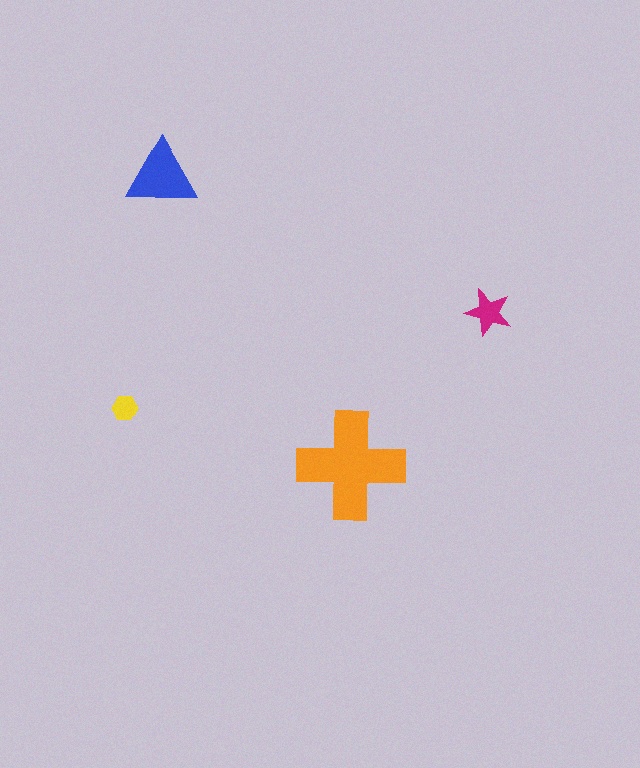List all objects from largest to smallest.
The orange cross, the blue triangle, the magenta star, the yellow hexagon.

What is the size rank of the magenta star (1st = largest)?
3rd.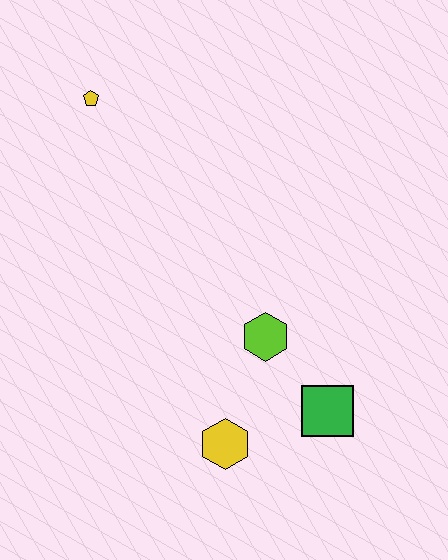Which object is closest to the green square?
The lime hexagon is closest to the green square.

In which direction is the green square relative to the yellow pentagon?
The green square is below the yellow pentagon.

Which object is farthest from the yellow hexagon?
The yellow pentagon is farthest from the yellow hexagon.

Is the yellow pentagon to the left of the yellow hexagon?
Yes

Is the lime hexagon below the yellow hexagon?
No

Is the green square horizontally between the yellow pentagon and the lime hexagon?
No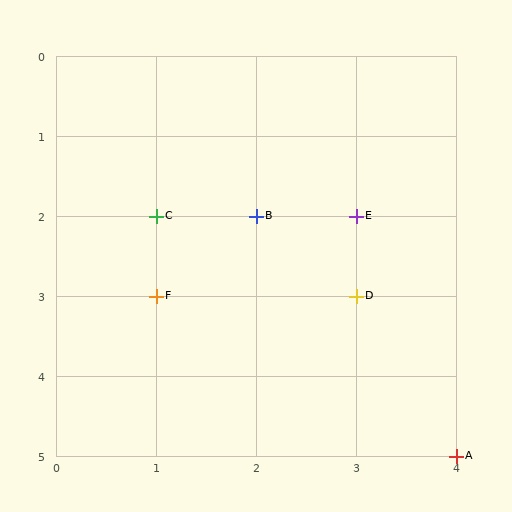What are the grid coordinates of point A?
Point A is at grid coordinates (4, 5).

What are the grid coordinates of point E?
Point E is at grid coordinates (3, 2).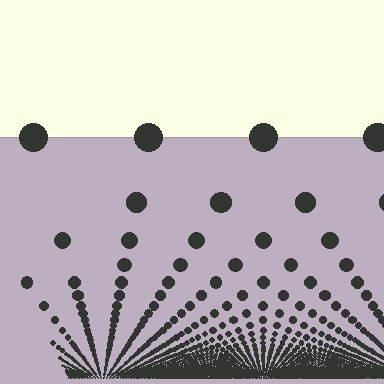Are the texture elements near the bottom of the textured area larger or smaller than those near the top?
Smaller. The gradient is inverted — elements near the bottom are smaller and denser.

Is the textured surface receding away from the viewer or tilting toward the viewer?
The surface appears to tilt toward the viewer. Texture elements get larger and sparser toward the top.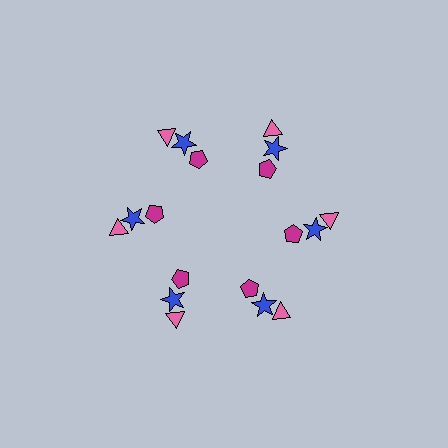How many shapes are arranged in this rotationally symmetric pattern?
There are 18 shapes, arranged in 6 groups of 3.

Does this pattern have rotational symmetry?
Yes, this pattern has 6-fold rotational symmetry. It looks the same after rotating 60 degrees around the center.